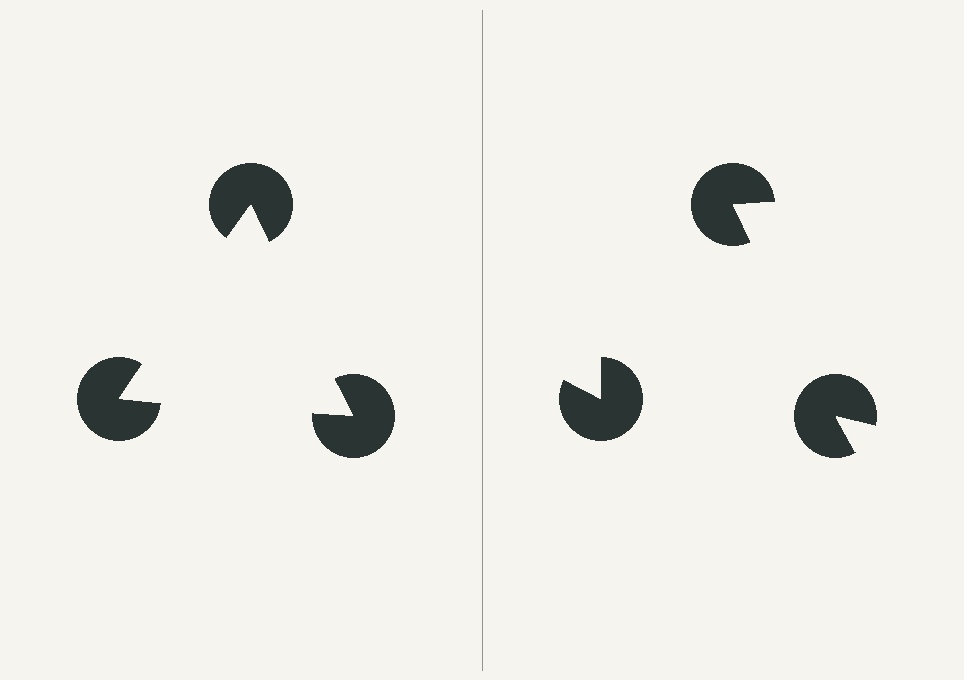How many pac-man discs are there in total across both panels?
6 — 3 on each side.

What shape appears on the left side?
An illusory triangle.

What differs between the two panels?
The pac-man discs are positioned identically on both sides; only the wedge orientations differ. On the left they align to a triangle; on the right they are misaligned.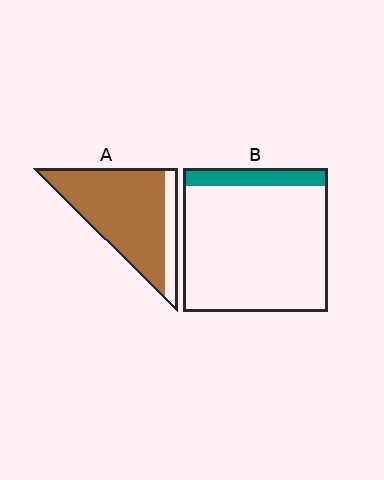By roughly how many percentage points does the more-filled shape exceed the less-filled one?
By roughly 70 percentage points (A over B).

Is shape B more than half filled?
No.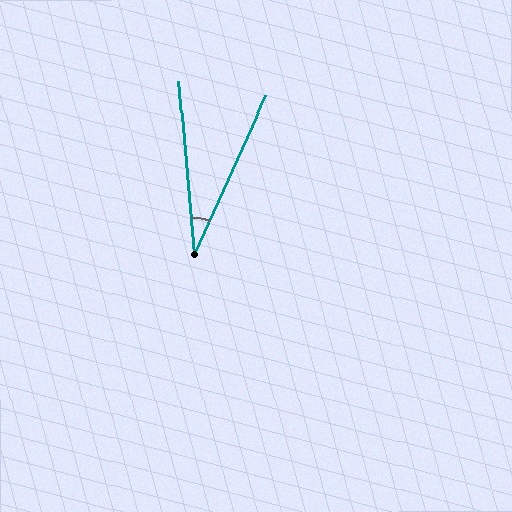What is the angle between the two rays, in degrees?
Approximately 29 degrees.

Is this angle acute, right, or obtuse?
It is acute.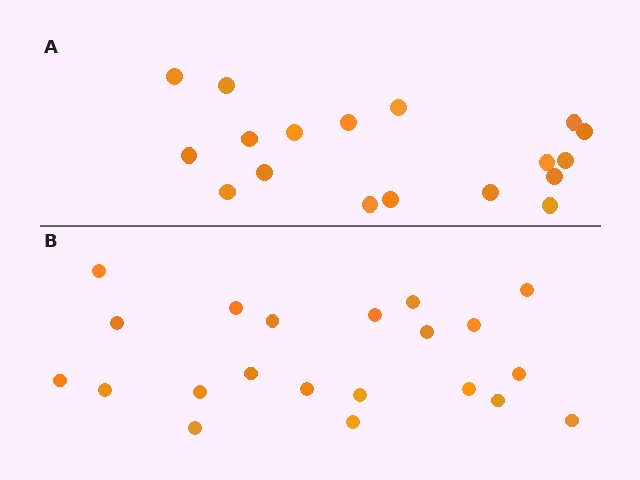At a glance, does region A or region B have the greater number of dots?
Region B (the bottom region) has more dots.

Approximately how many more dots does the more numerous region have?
Region B has just a few more — roughly 2 or 3 more dots than region A.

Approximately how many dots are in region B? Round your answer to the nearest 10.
About 20 dots. (The exact count is 21, which rounds to 20.)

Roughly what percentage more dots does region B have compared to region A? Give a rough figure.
About 15% more.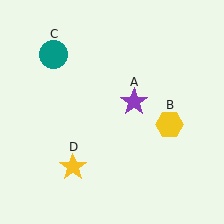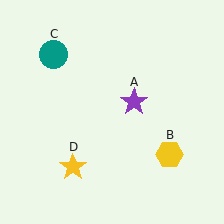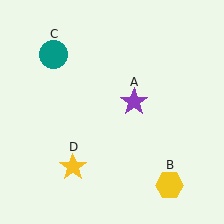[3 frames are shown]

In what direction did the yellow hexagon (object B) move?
The yellow hexagon (object B) moved down.